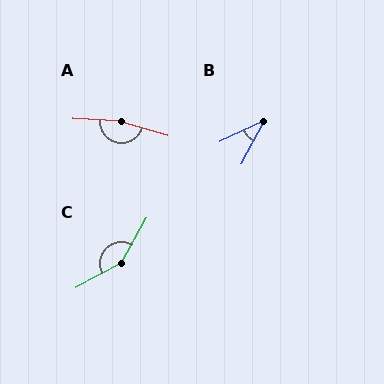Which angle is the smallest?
B, at approximately 37 degrees.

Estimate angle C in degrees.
Approximately 148 degrees.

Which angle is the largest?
A, at approximately 166 degrees.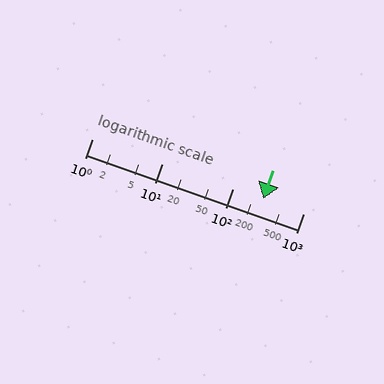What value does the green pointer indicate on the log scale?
The pointer indicates approximately 270.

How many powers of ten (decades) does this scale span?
The scale spans 3 decades, from 1 to 1000.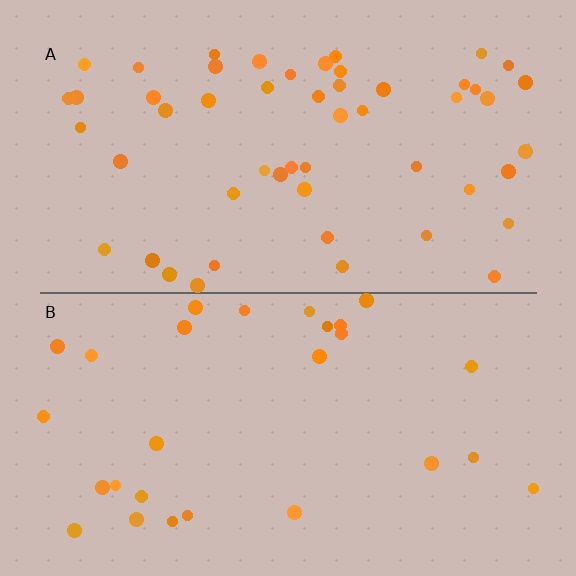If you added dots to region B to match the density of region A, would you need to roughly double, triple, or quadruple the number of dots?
Approximately double.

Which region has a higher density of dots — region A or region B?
A (the top).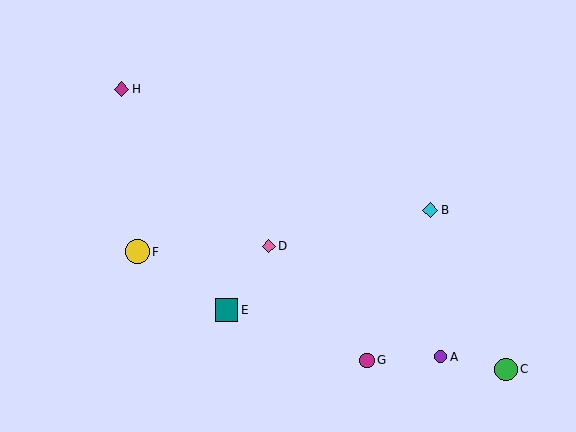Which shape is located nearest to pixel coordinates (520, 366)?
The green circle (labeled C) at (506, 369) is nearest to that location.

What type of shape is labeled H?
Shape H is a magenta diamond.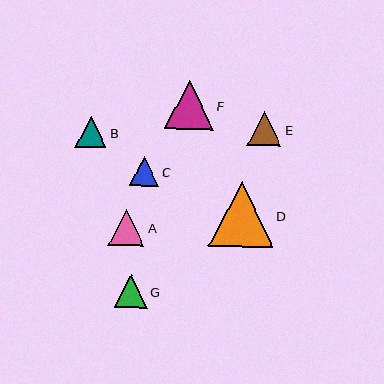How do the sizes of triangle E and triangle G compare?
Triangle E and triangle G are approximately the same size.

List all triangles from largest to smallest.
From largest to smallest: D, F, A, E, G, B, C.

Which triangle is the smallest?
Triangle C is the smallest with a size of approximately 29 pixels.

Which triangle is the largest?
Triangle D is the largest with a size of approximately 65 pixels.